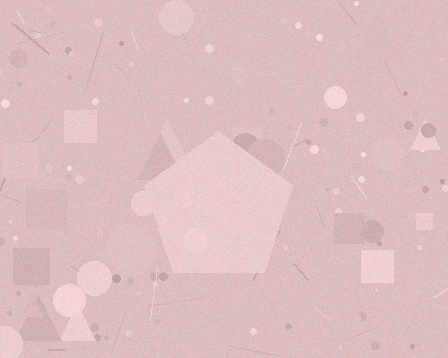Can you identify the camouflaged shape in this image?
The camouflaged shape is a pentagon.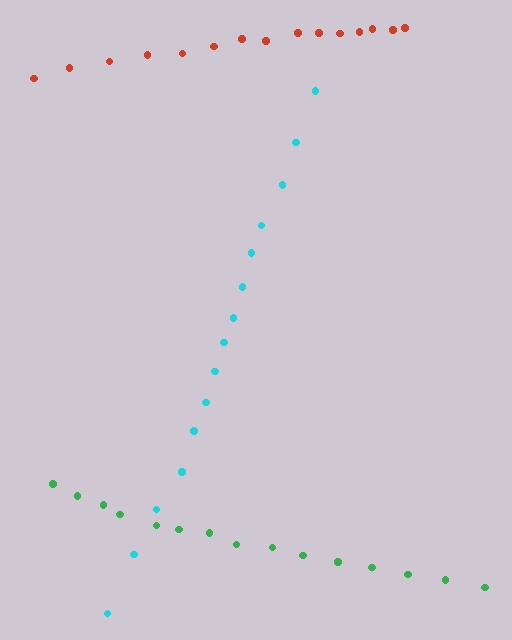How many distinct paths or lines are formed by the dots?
There are 3 distinct paths.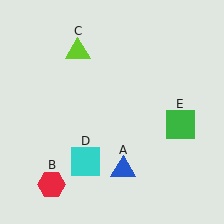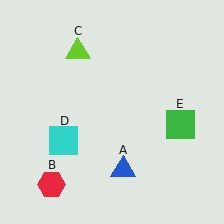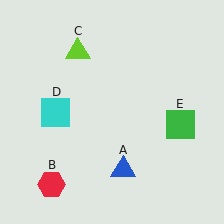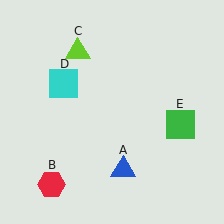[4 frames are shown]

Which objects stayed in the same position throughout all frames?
Blue triangle (object A) and red hexagon (object B) and lime triangle (object C) and green square (object E) remained stationary.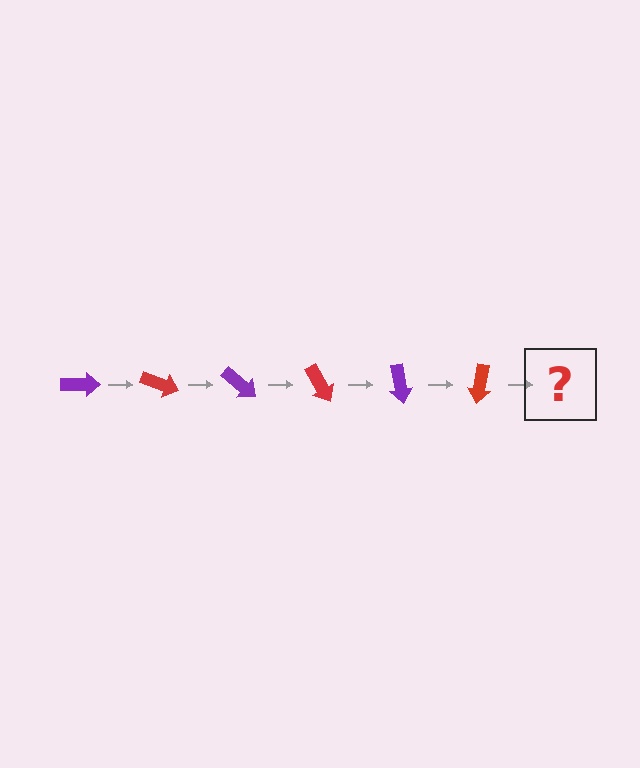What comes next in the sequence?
The next element should be a purple arrow, rotated 120 degrees from the start.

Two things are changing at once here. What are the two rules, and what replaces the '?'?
The two rules are that it rotates 20 degrees each step and the color cycles through purple and red. The '?' should be a purple arrow, rotated 120 degrees from the start.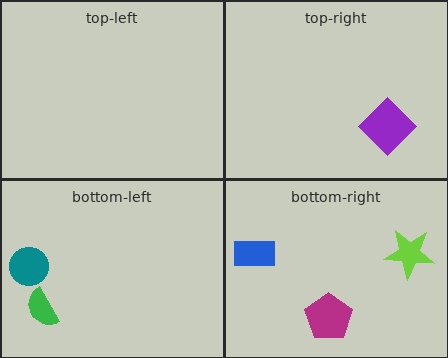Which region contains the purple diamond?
The top-right region.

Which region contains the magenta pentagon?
The bottom-right region.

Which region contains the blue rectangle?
The bottom-right region.